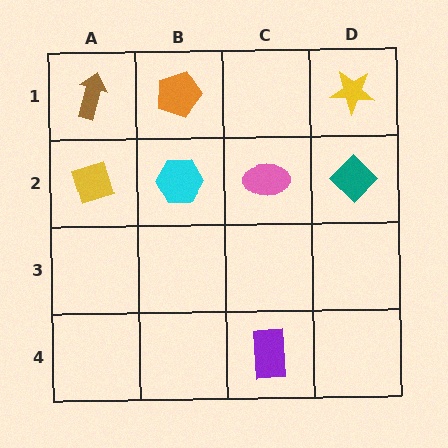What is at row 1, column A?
A brown arrow.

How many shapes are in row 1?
3 shapes.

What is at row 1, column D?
A yellow star.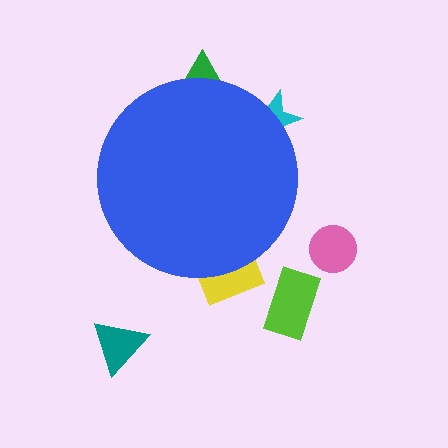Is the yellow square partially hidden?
Yes, the yellow square is partially hidden behind the blue circle.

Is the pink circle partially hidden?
No, the pink circle is fully visible.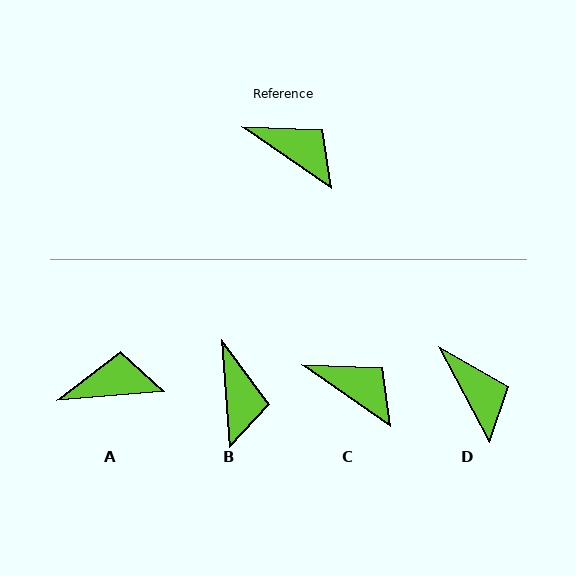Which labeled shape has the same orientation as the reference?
C.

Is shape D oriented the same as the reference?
No, it is off by about 28 degrees.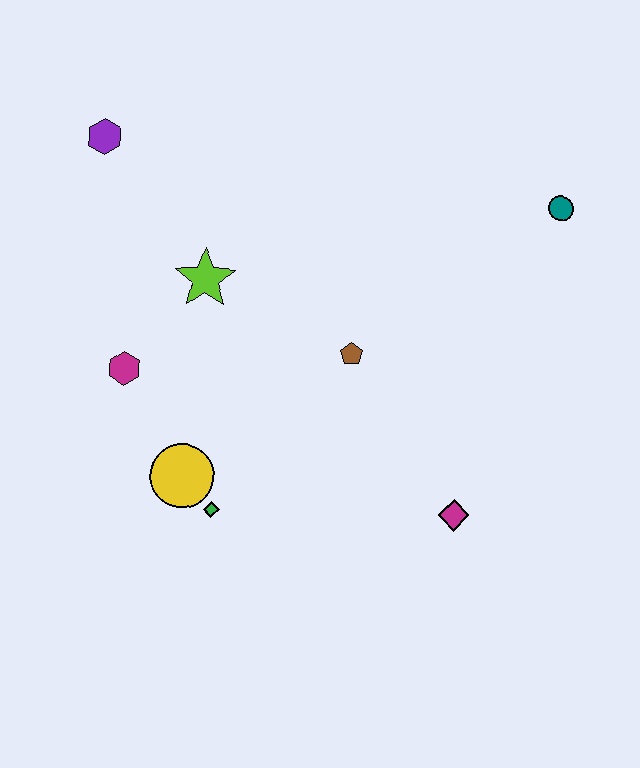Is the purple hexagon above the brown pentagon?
Yes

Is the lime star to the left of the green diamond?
Yes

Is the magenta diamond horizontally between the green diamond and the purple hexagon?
No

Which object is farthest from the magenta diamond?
The purple hexagon is farthest from the magenta diamond.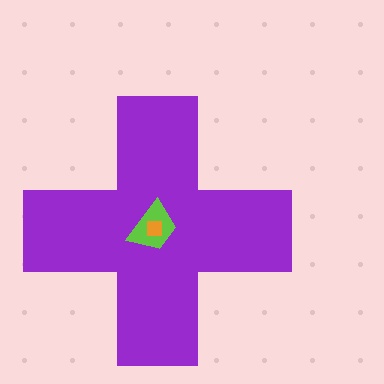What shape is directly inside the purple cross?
The lime trapezoid.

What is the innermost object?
The orange square.